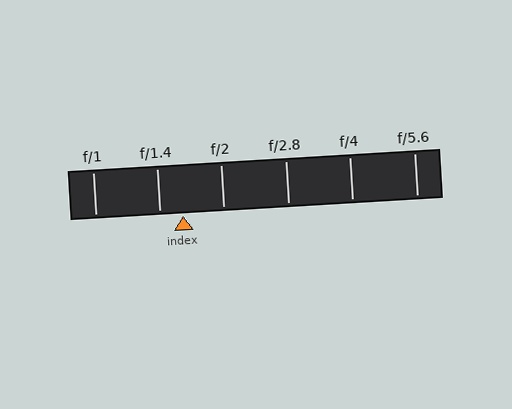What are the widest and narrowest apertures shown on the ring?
The widest aperture shown is f/1 and the narrowest is f/5.6.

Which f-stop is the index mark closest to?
The index mark is closest to f/1.4.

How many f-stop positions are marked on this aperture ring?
There are 6 f-stop positions marked.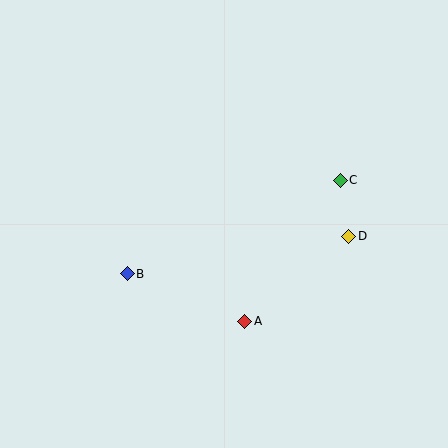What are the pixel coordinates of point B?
Point B is at (127, 274).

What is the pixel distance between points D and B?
The distance between D and B is 225 pixels.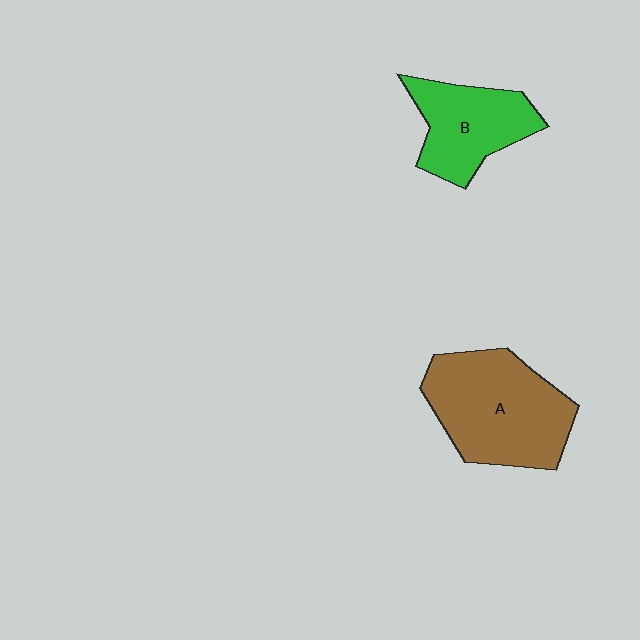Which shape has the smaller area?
Shape B (green).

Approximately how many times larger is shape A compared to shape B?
Approximately 1.5 times.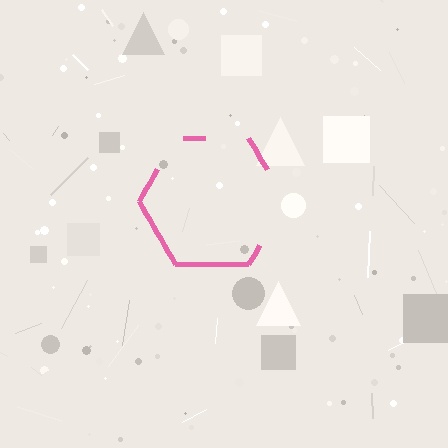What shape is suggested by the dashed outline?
The dashed outline suggests a hexagon.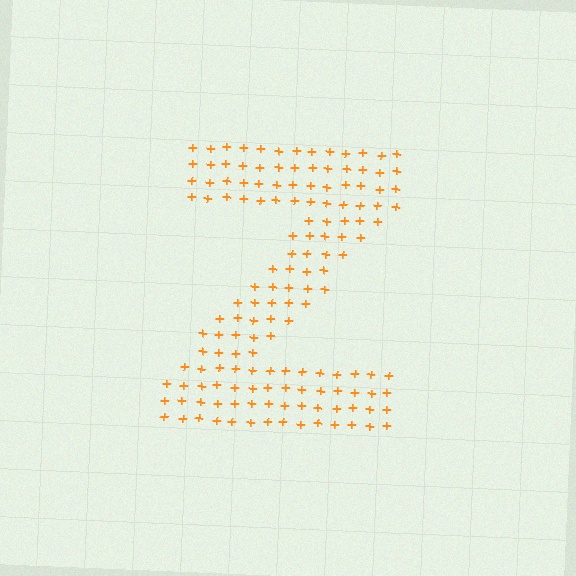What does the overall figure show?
The overall figure shows the letter Z.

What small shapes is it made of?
It is made of small plus signs.